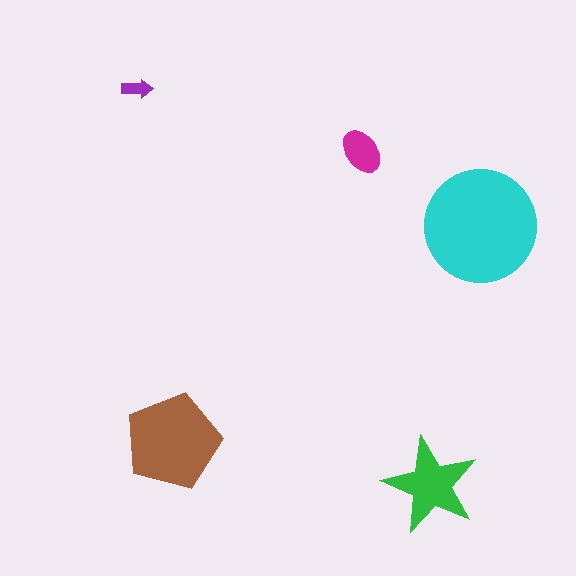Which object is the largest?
The cyan circle.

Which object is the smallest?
The purple arrow.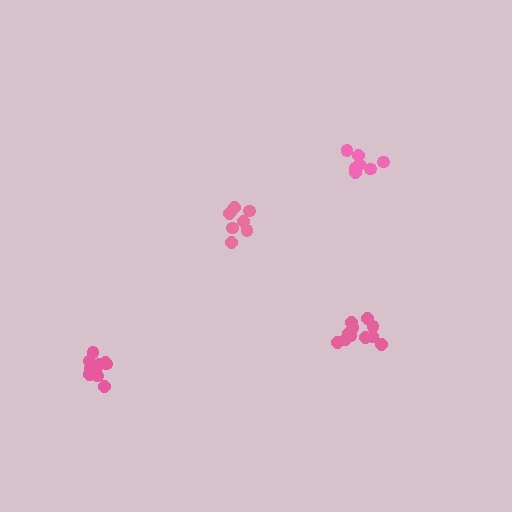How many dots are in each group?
Group 1: 11 dots, Group 2: 7 dots, Group 3: 7 dots, Group 4: 11 dots (36 total).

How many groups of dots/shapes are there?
There are 4 groups.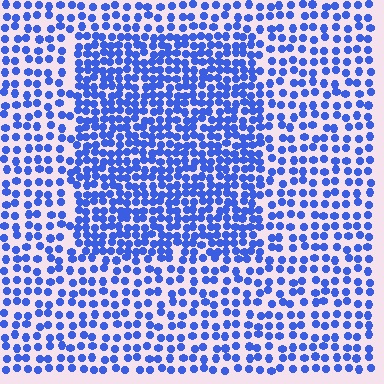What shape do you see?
I see a rectangle.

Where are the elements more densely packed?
The elements are more densely packed inside the rectangle boundary.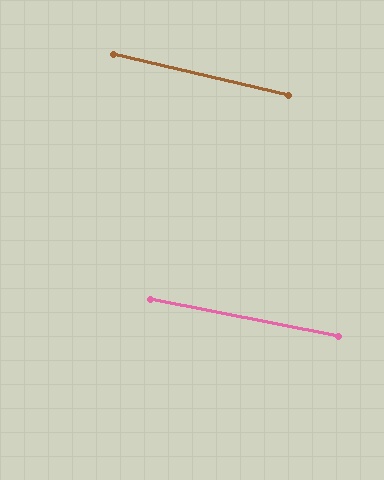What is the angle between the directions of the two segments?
Approximately 2 degrees.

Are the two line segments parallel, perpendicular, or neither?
Parallel — their directions differ by only 2.0°.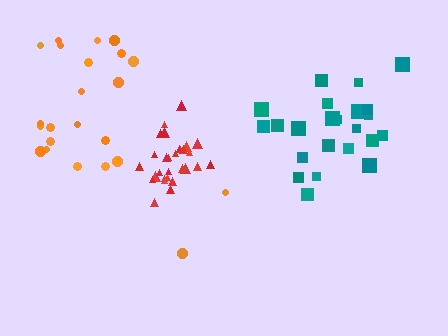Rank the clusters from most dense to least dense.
red, teal, orange.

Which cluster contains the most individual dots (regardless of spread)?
Red (29).